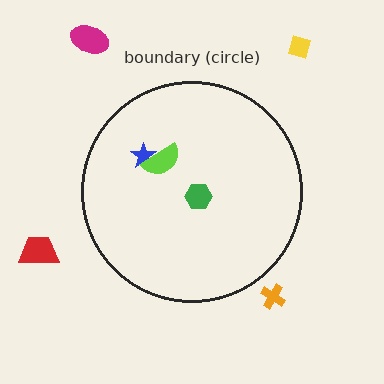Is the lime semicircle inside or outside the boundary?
Inside.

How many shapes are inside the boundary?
3 inside, 4 outside.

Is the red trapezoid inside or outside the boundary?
Outside.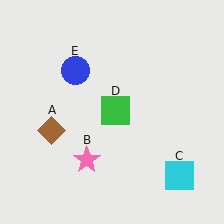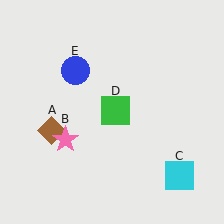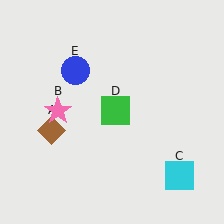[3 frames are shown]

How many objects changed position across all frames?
1 object changed position: pink star (object B).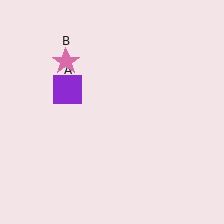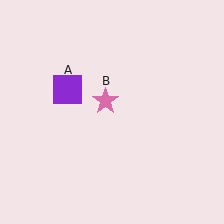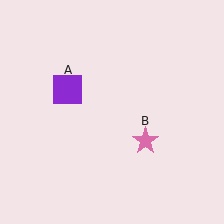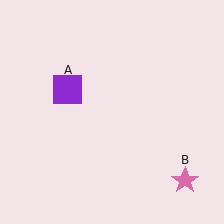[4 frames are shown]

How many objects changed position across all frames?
1 object changed position: pink star (object B).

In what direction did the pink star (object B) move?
The pink star (object B) moved down and to the right.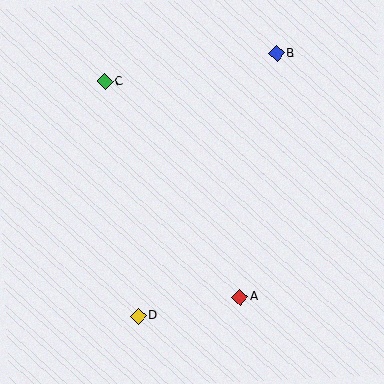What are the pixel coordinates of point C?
Point C is at (105, 82).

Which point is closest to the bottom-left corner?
Point D is closest to the bottom-left corner.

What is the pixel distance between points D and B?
The distance between D and B is 297 pixels.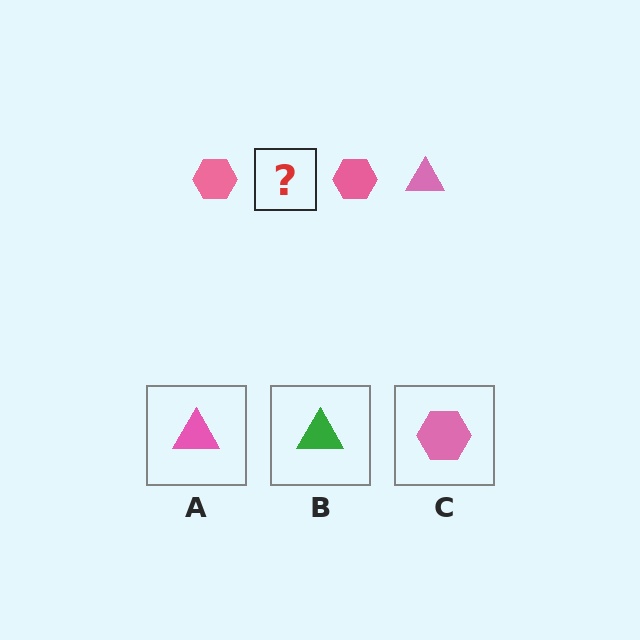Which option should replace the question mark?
Option A.